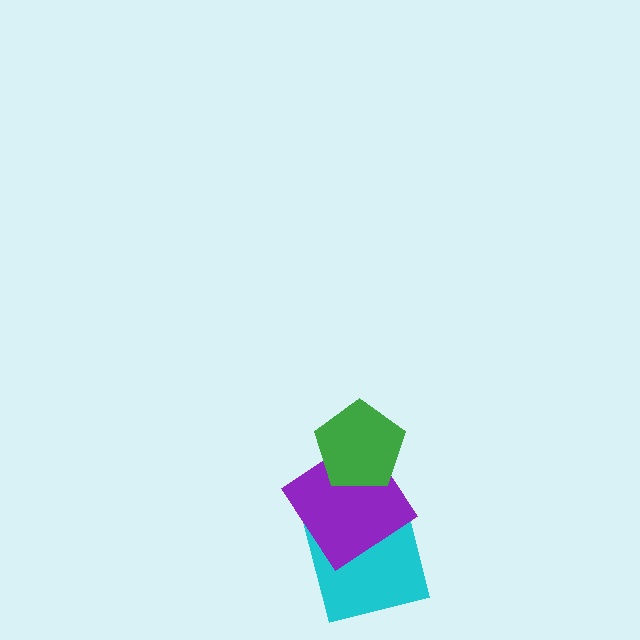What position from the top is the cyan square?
The cyan square is 3rd from the top.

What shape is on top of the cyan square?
The purple diamond is on top of the cyan square.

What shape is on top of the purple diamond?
The green pentagon is on top of the purple diamond.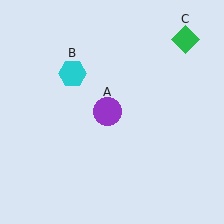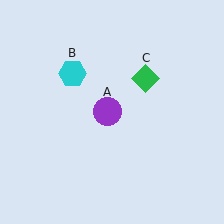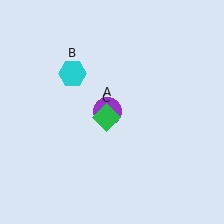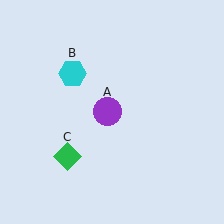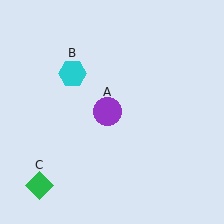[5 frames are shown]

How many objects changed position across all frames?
1 object changed position: green diamond (object C).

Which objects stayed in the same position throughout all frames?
Purple circle (object A) and cyan hexagon (object B) remained stationary.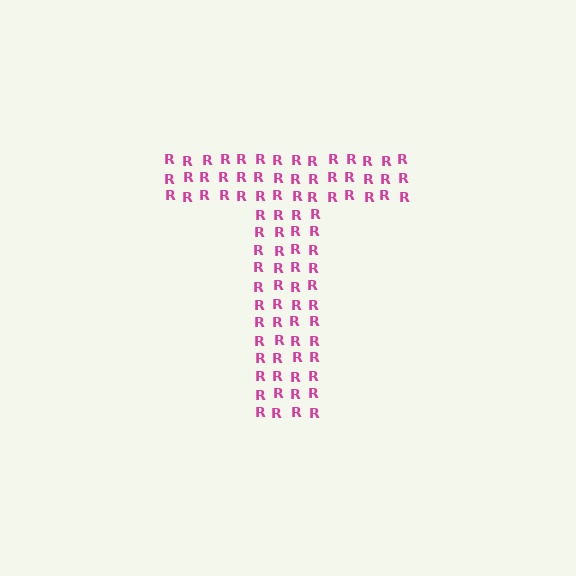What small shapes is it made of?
It is made of small letter R's.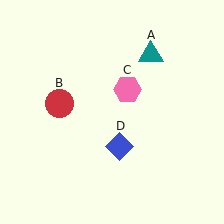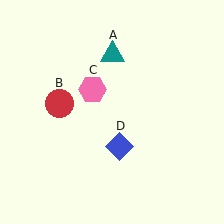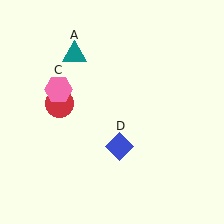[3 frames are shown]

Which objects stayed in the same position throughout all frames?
Red circle (object B) and blue diamond (object D) remained stationary.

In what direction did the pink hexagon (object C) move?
The pink hexagon (object C) moved left.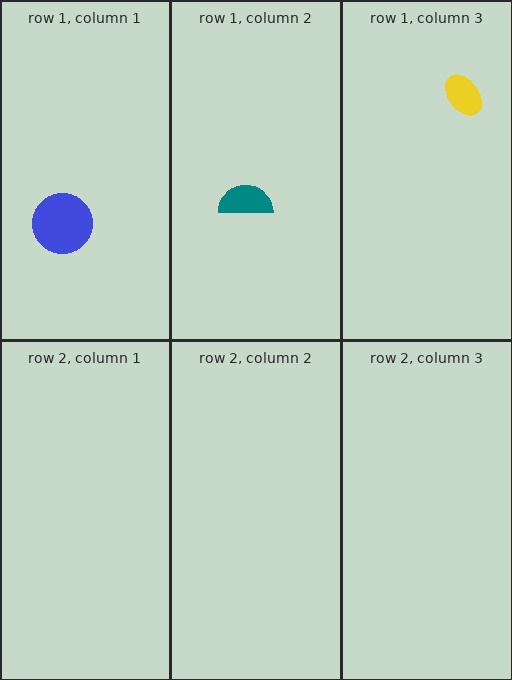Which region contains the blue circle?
The row 1, column 1 region.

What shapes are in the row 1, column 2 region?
The teal semicircle.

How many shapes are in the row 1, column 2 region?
1.